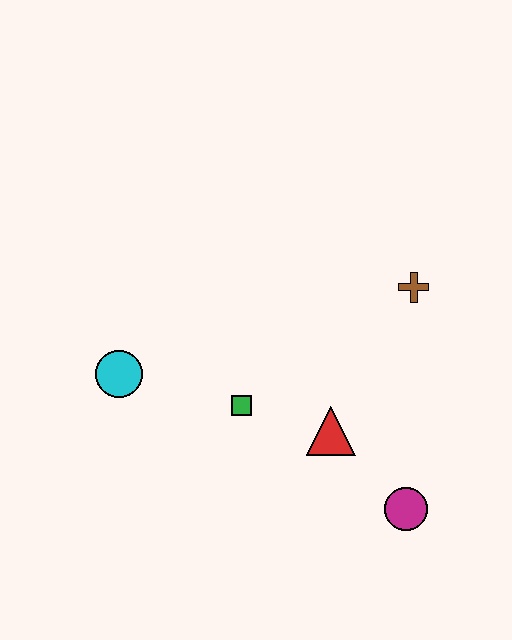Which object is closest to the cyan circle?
The green square is closest to the cyan circle.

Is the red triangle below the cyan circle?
Yes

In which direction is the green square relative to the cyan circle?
The green square is to the right of the cyan circle.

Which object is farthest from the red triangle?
The cyan circle is farthest from the red triangle.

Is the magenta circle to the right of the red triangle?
Yes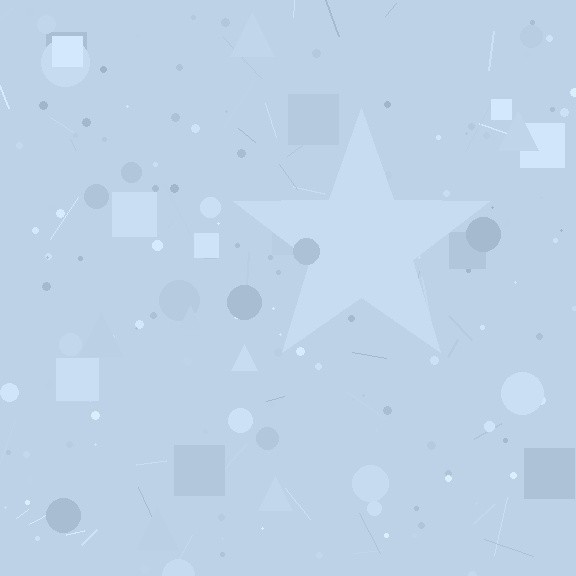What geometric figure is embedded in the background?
A star is embedded in the background.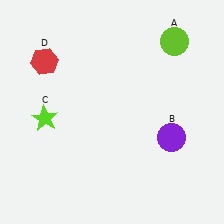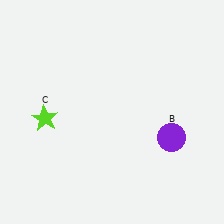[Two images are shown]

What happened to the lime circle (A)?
The lime circle (A) was removed in Image 2. It was in the top-right area of Image 1.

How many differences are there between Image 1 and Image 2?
There are 2 differences between the two images.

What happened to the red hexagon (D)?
The red hexagon (D) was removed in Image 2. It was in the top-left area of Image 1.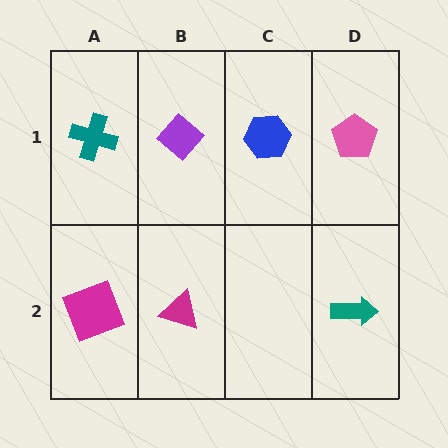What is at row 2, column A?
A magenta square.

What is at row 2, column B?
A magenta triangle.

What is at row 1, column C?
A blue hexagon.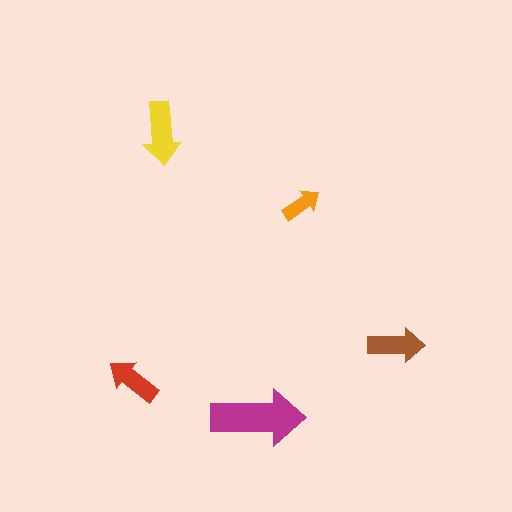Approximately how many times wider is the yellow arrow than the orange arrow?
About 1.5 times wider.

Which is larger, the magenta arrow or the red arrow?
The magenta one.